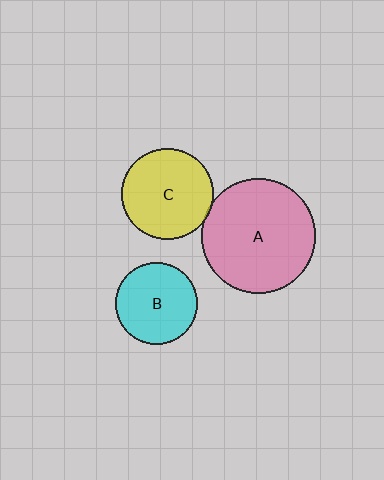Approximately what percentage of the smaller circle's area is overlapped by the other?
Approximately 5%.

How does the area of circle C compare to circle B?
Approximately 1.2 times.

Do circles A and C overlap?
Yes.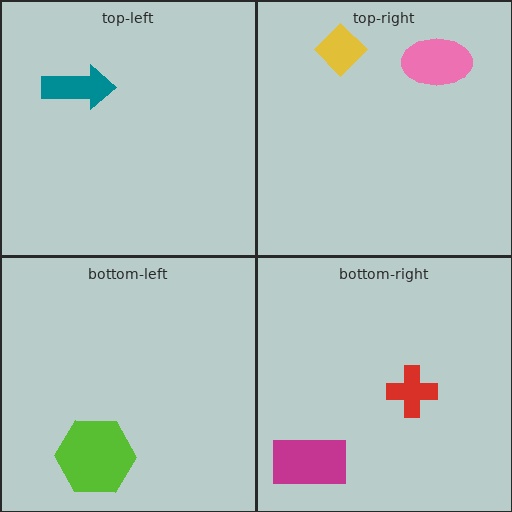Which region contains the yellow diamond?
The top-right region.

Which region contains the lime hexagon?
The bottom-left region.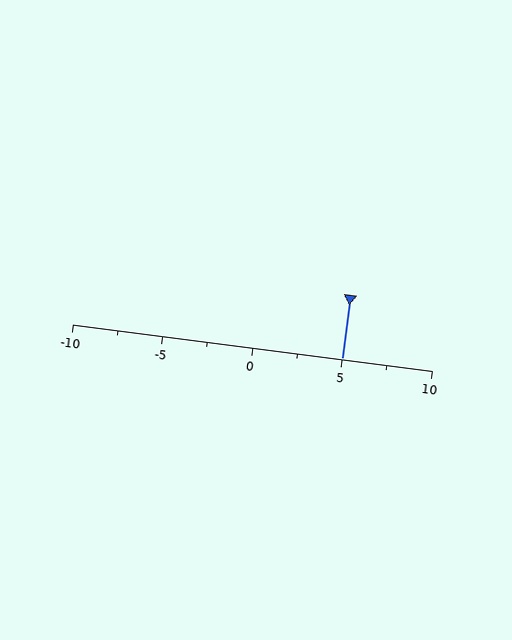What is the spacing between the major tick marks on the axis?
The major ticks are spaced 5 apart.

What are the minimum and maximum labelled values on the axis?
The axis runs from -10 to 10.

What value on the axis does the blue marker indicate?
The marker indicates approximately 5.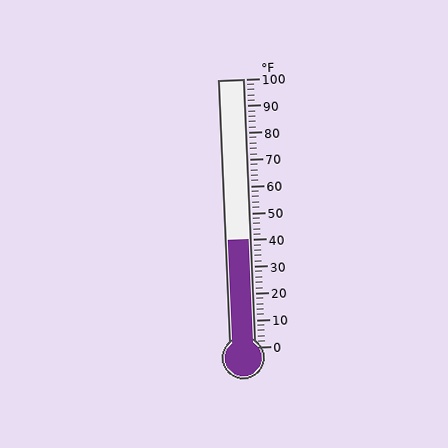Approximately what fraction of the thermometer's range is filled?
The thermometer is filled to approximately 40% of its range.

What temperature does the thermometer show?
The thermometer shows approximately 40°F.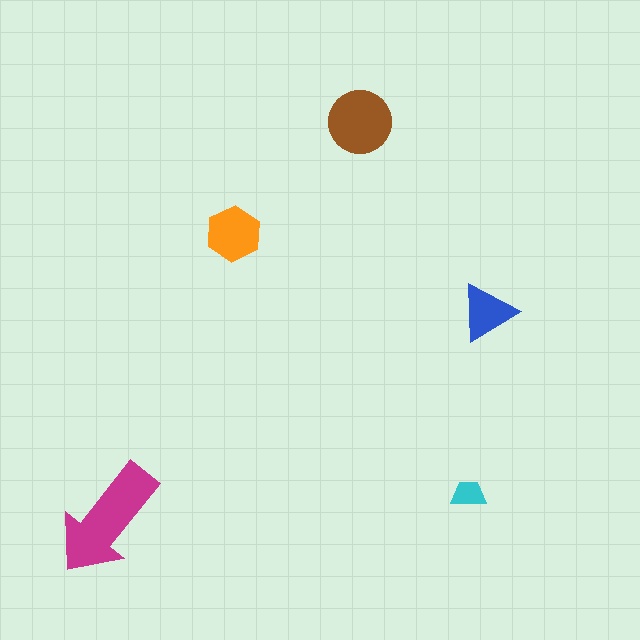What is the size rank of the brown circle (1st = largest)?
2nd.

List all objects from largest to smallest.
The magenta arrow, the brown circle, the orange hexagon, the blue triangle, the cyan trapezoid.